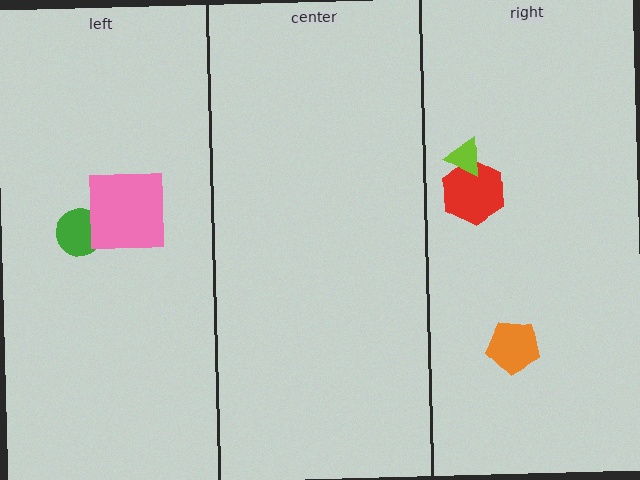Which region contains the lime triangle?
The right region.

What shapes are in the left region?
The green circle, the pink square.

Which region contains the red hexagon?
The right region.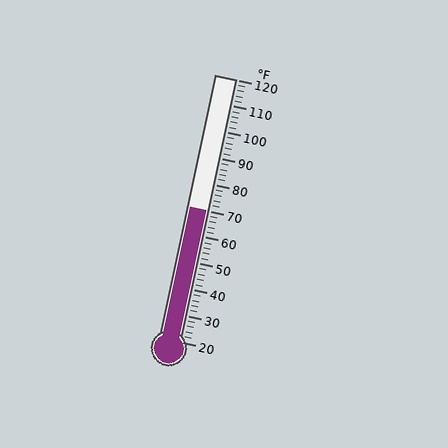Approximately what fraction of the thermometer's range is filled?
The thermometer is filled to approximately 50% of its range.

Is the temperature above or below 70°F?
The temperature is at 70°F.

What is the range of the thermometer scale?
The thermometer scale ranges from 20°F to 120°F.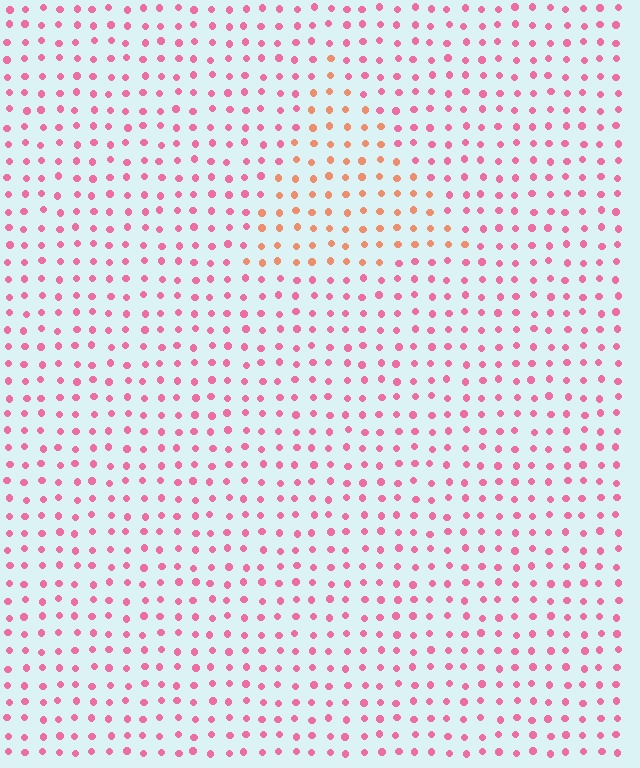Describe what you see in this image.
The image is filled with small pink elements in a uniform arrangement. A triangle-shaped region is visible where the elements are tinted to a slightly different hue, forming a subtle color boundary.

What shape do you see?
I see a triangle.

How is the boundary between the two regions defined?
The boundary is defined purely by a slight shift in hue (about 41 degrees). Spacing, size, and orientation are identical on both sides.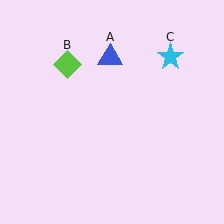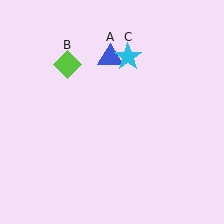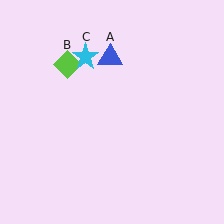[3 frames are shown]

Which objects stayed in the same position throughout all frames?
Blue triangle (object A) and lime diamond (object B) remained stationary.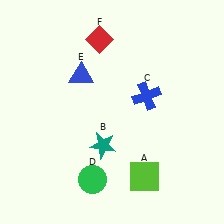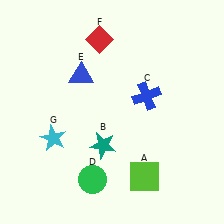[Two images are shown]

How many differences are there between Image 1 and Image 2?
There is 1 difference between the two images.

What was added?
A cyan star (G) was added in Image 2.